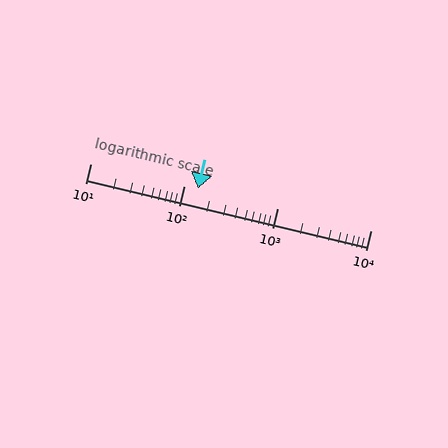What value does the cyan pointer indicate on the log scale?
The pointer indicates approximately 140.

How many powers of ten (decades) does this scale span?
The scale spans 3 decades, from 10 to 10000.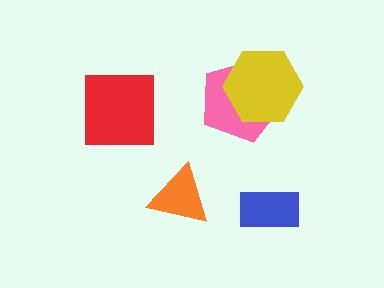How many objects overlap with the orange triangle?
0 objects overlap with the orange triangle.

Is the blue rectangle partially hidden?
No, no other shape covers it.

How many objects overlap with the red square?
0 objects overlap with the red square.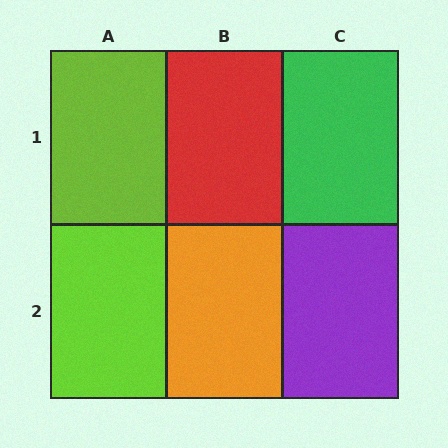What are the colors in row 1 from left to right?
Lime, red, green.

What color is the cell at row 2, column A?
Lime.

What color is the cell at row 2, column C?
Purple.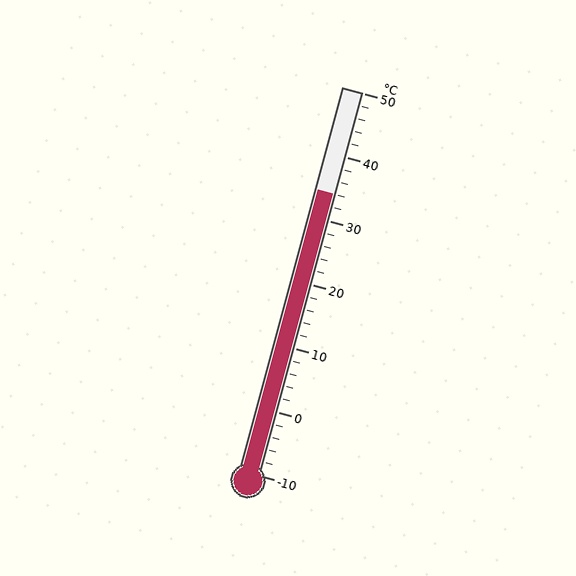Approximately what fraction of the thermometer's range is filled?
The thermometer is filled to approximately 75% of its range.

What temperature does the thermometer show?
The thermometer shows approximately 34°C.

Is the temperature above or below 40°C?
The temperature is below 40°C.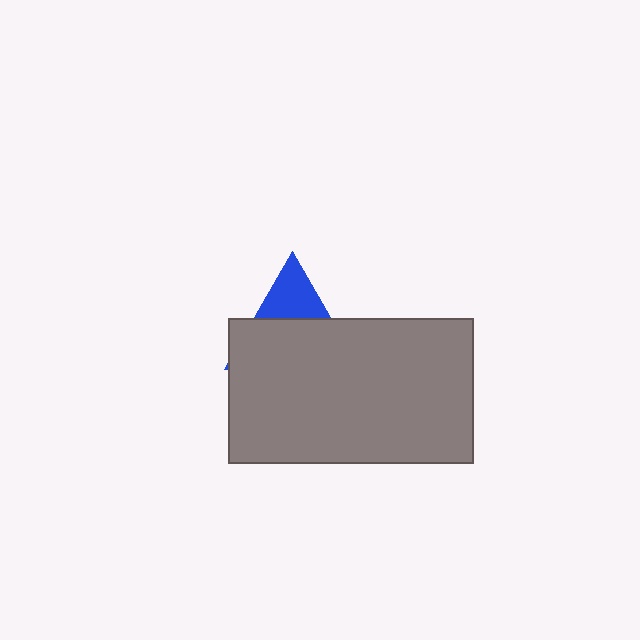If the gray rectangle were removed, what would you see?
You would see the complete blue triangle.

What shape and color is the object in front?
The object in front is a gray rectangle.